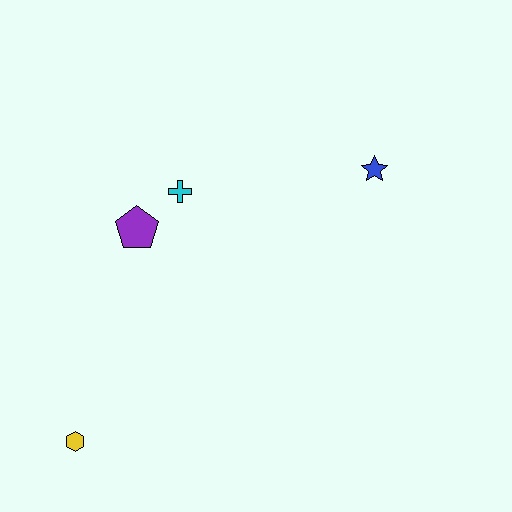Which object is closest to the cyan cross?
The purple pentagon is closest to the cyan cross.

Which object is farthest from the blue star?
The yellow hexagon is farthest from the blue star.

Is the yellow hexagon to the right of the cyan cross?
No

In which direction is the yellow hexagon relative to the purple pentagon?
The yellow hexagon is below the purple pentagon.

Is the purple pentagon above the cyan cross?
No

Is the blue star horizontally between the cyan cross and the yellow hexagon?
No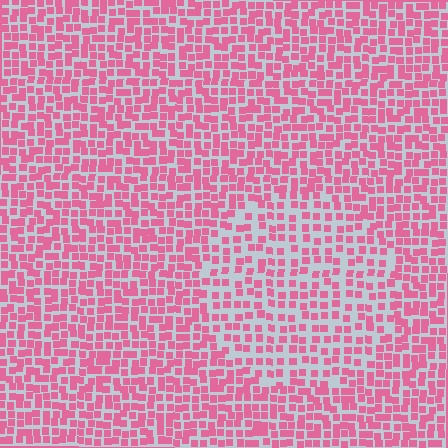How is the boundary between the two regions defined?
The boundary is defined by a change in element density (approximately 1.6x ratio). All elements are the same color, size, and shape.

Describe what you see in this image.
The image contains small pink elements arranged at two different densities. A circle-shaped region is visible where the elements are less densely packed than the surrounding area.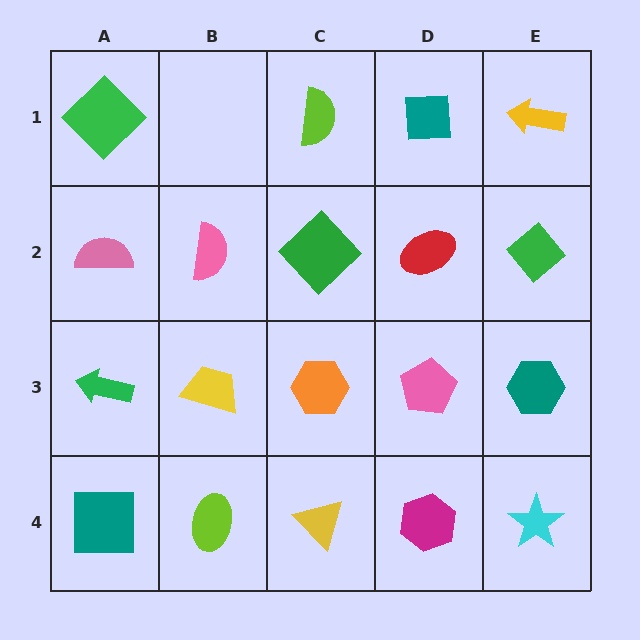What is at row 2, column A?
A pink semicircle.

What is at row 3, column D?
A pink pentagon.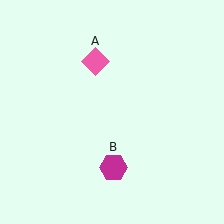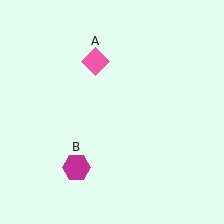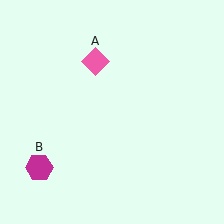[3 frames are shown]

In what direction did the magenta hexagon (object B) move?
The magenta hexagon (object B) moved left.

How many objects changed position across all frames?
1 object changed position: magenta hexagon (object B).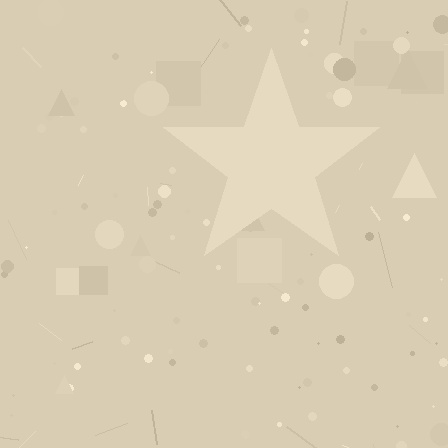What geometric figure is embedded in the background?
A star is embedded in the background.